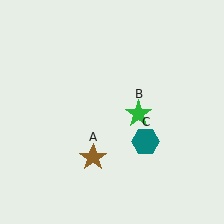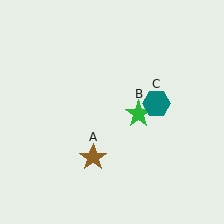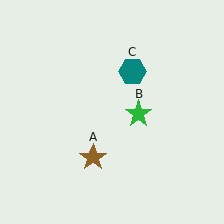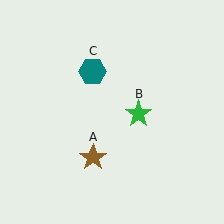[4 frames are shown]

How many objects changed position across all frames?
1 object changed position: teal hexagon (object C).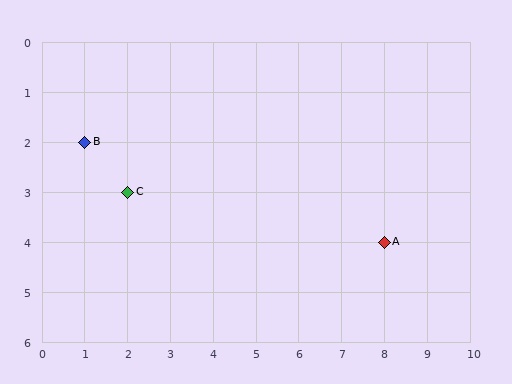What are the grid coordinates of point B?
Point B is at grid coordinates (1, 2).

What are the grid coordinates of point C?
Point C is at grid coordinates (2, 3).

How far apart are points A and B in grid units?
Points A and B are 7 columns and 2 rows apart (about 7.3 grid units diagonally).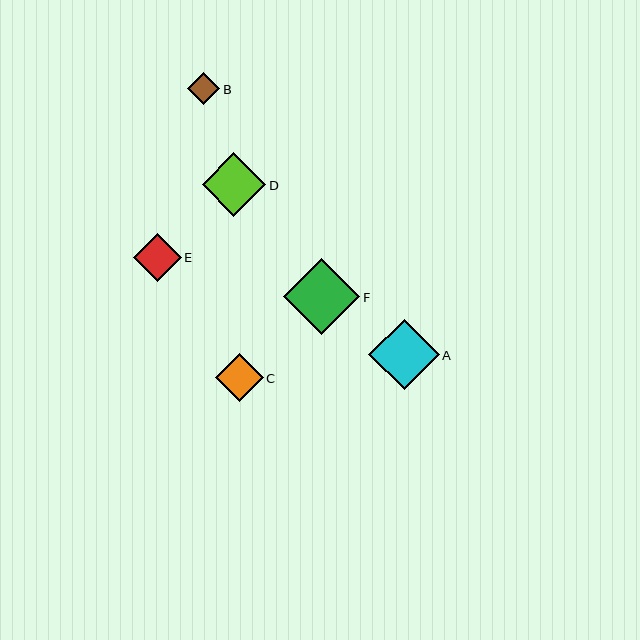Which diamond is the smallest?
Diamond B is the smallest with a size of approximately 32 pixels.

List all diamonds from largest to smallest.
From largest to smallest: F, A, D, E, C, B.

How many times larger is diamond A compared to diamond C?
Diamond A is approximately 1.5 times the size of diamond C.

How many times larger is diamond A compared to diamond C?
Diamond A is approximately 1.5 times the size of diamond C.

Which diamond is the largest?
Diamond F is the largest with a size of approximately 76 pixels.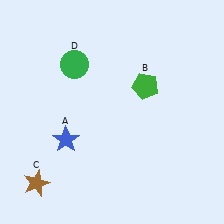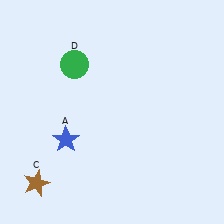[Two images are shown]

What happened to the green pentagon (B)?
The green pentagon (B) was removed in Image 2. It was in the top-right area of Image 1.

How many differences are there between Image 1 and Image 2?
There is 1 difference between the two images.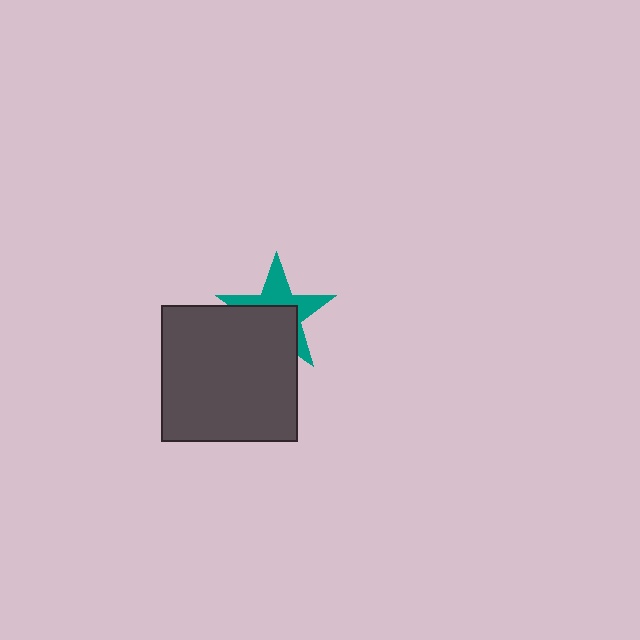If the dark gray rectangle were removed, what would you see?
You would see the complete teal star.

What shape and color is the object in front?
The object in front is a dark gray rectangle.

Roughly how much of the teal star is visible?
About half of it is visible (roughly 50%).